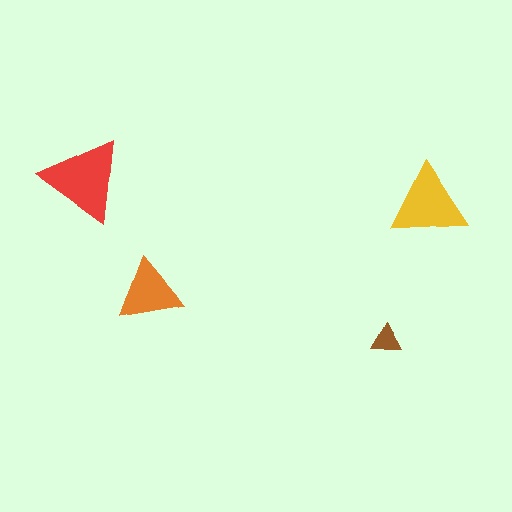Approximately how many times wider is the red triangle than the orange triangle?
About 1.5 times wider.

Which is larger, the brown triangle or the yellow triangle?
The yellow one.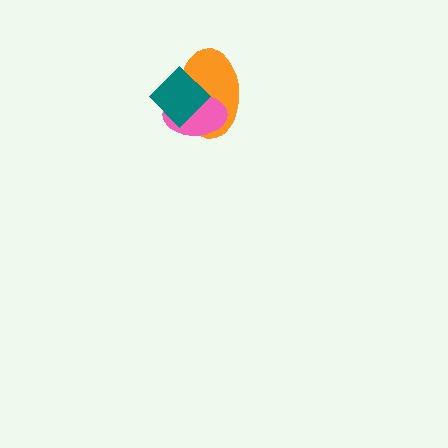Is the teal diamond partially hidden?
No, no other shape covers it.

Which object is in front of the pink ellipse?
The teal diamond is in front of the pink ellipse.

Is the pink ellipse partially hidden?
Yes, it is partially covered by another shape.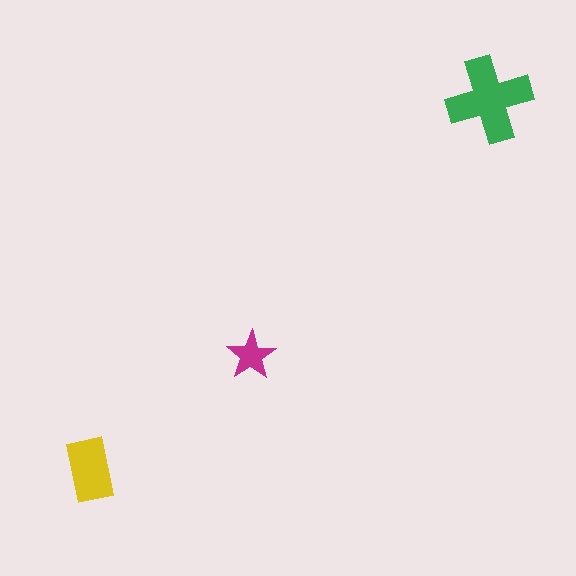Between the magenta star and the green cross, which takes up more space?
The green cross.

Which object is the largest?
The green cross.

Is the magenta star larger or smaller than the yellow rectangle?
Smaller.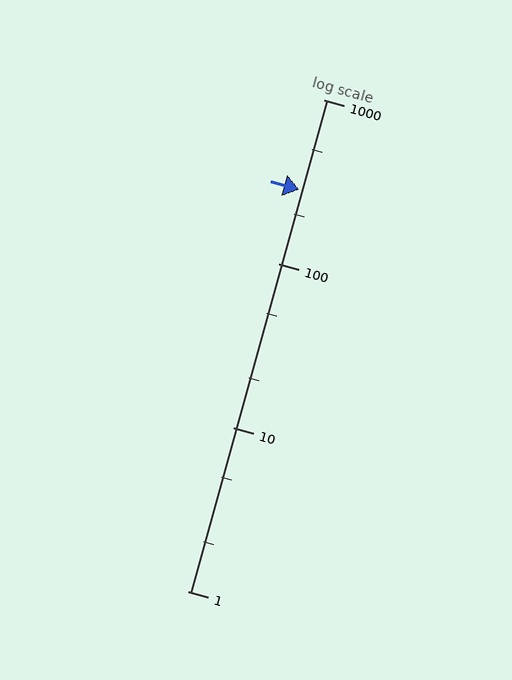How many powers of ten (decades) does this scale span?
The scale spans 3 decades, from 1 to 1000.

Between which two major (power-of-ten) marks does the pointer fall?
The pointer is between 100 and 1000.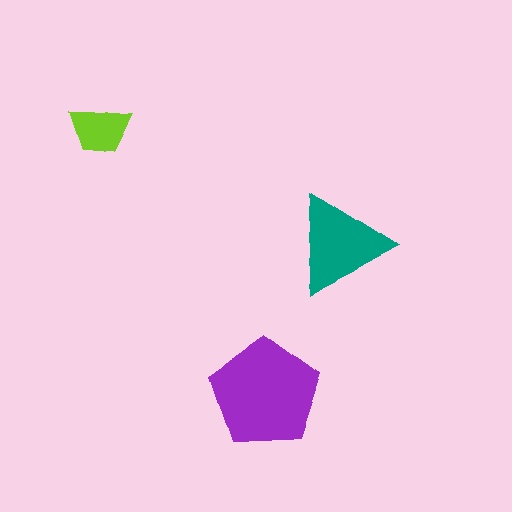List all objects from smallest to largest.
The lime trapezoid, the teal triangle, the purple pentagon.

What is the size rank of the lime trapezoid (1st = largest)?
3rd.